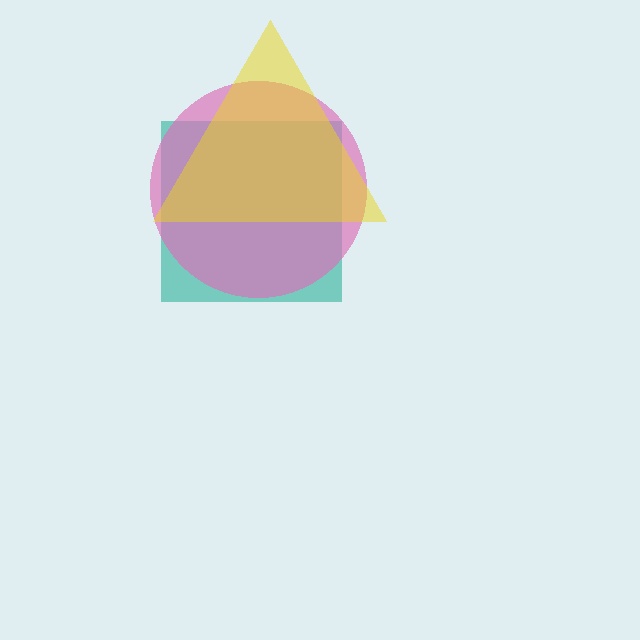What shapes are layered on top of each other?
The layered shapes are: a teal square, a pink circle, a yellow triangle.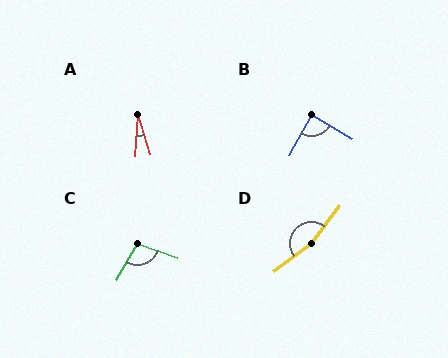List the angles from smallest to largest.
A (21°), B (88°), C (101°), D (164°).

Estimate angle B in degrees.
Approximately 88 degrees.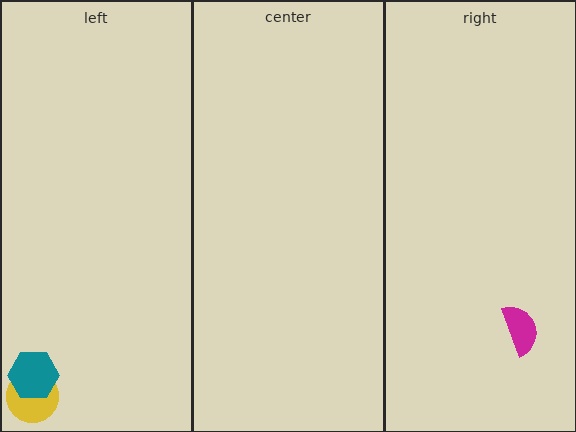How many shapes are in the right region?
1.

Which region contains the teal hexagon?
The left region.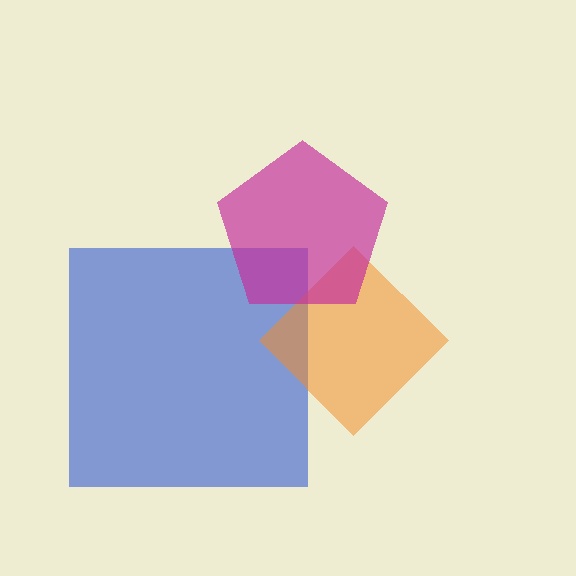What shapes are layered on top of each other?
The layered shapes are: a blue square, an orange diamond, a magenta pentagon.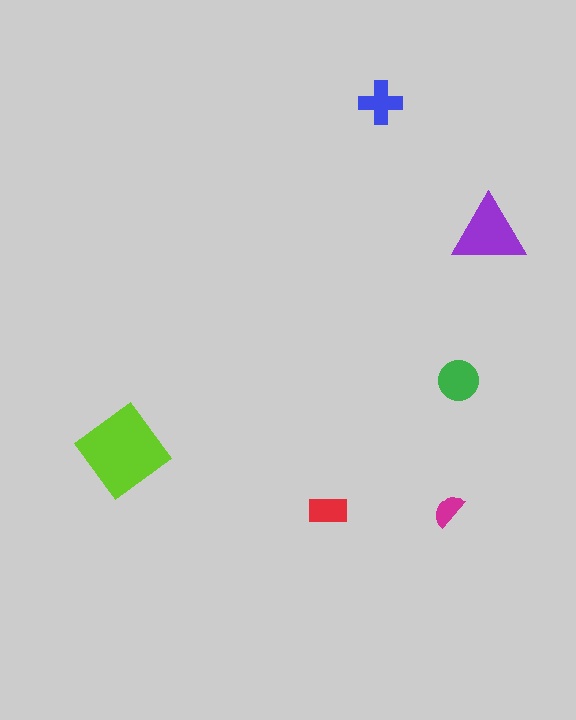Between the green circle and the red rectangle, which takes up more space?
The green circle.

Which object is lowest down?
The red rectangle is bottommost.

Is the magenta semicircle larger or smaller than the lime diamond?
Smaller.